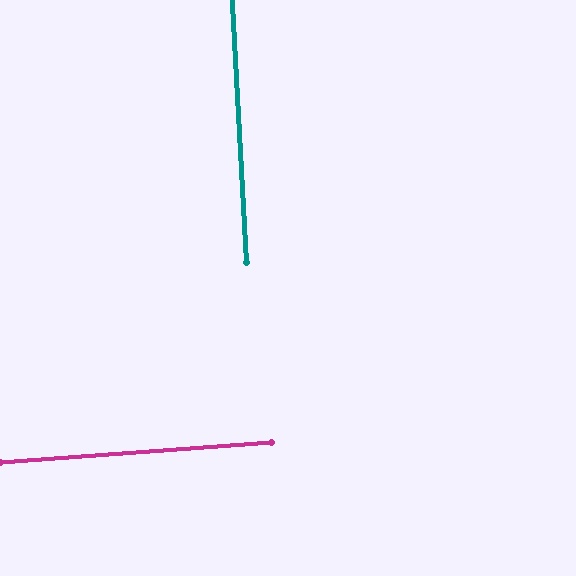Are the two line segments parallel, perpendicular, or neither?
Perpendicular — they meet at approximately 89°.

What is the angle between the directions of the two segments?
Approximately 89 degrees.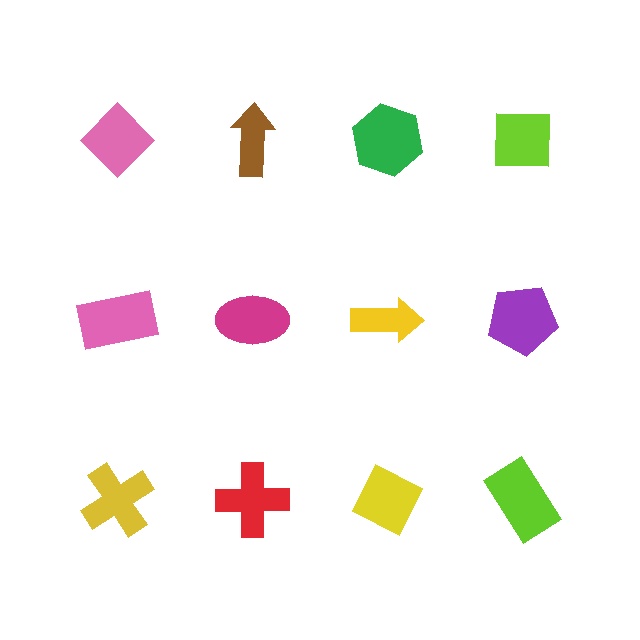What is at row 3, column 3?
A yellow diamond.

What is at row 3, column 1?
A yellow cross.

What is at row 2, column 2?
A magenta ellipse.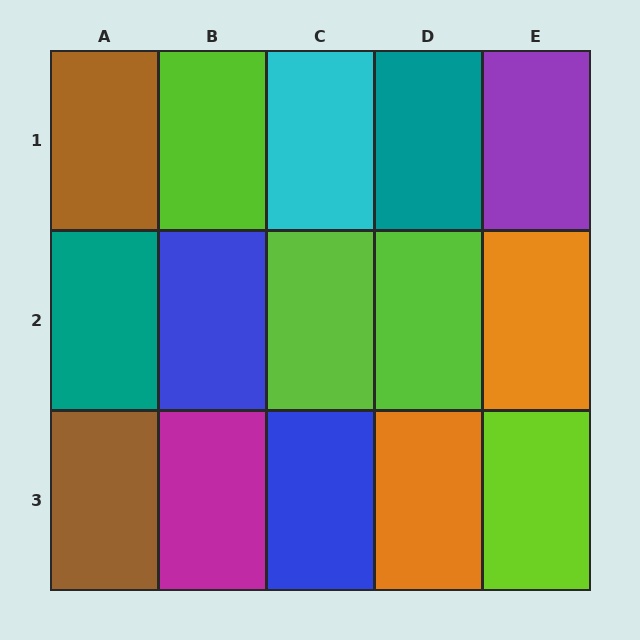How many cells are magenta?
1 cell is magenta.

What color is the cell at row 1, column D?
Teal.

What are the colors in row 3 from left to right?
Brown, magenta, blue, orange, lime.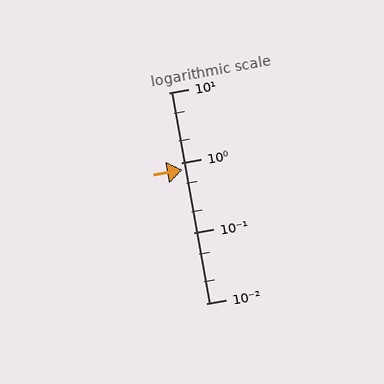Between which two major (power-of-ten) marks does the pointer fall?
The pointer is between 0.1 and 1.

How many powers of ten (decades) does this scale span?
The scale spans 3 decades, from 0.01 to 10.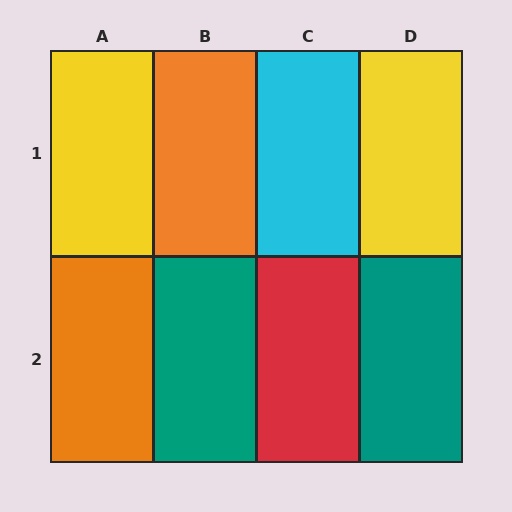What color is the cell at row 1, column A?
Yellow.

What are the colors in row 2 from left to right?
Orange, teal, red, teal.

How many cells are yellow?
2 cells are yellow.